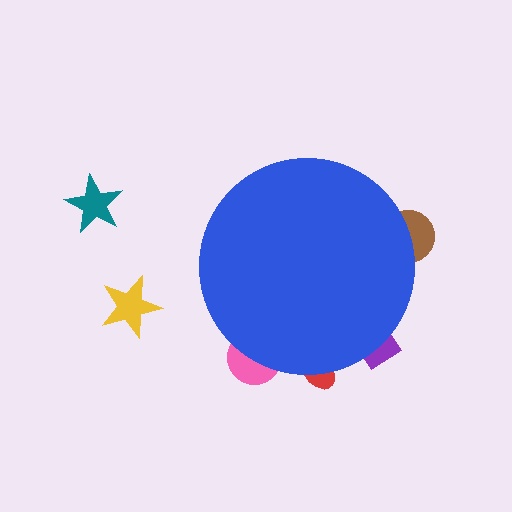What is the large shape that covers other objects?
A blue circle.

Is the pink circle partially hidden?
Yes, the pink circle is partially hidden behind the blue circle.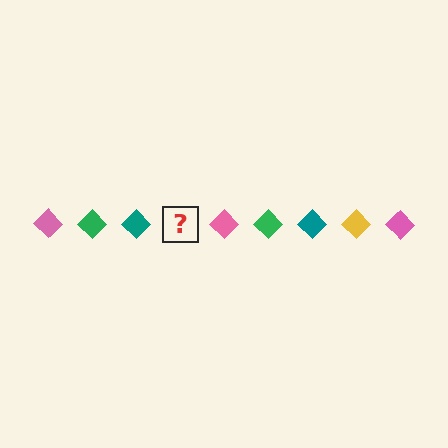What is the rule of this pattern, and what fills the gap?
The rule is that the pattern cycles through pink, green, teal, yellow diamonds. The gap should be filled with a yellow diamond.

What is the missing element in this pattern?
The missing element is a yellow diamond.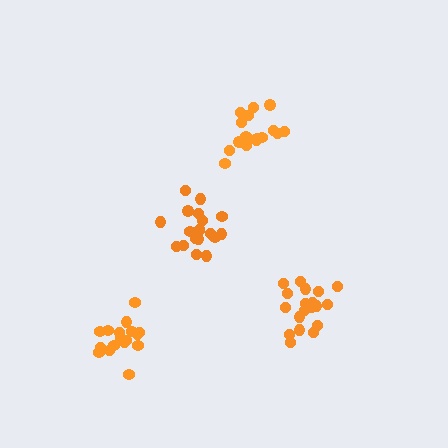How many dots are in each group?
Group 1: 19 dots, Group 2: 17 dots, Group 3: 20 dots, Group 4: 19 dots (75 total).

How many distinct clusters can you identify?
There are 4 distinct clusters.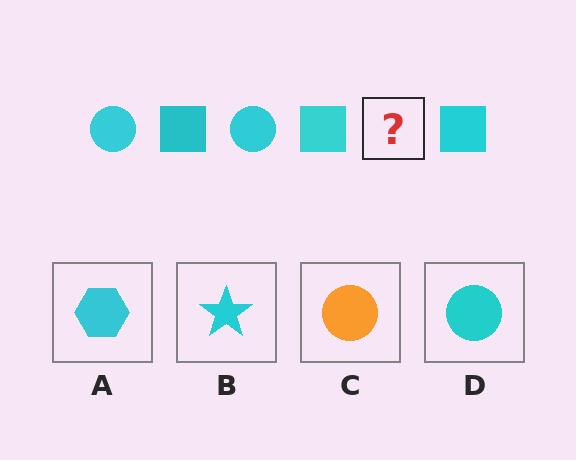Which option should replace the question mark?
Option D.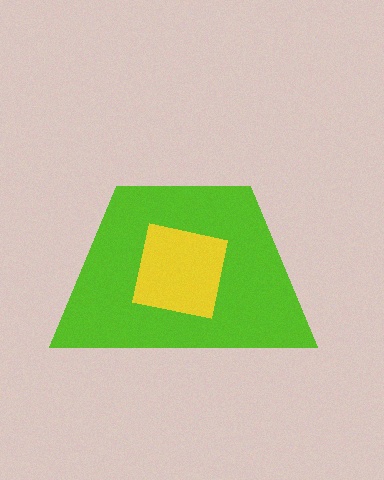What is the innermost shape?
The yellow square.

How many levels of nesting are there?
2.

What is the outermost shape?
The lime trapezoid.